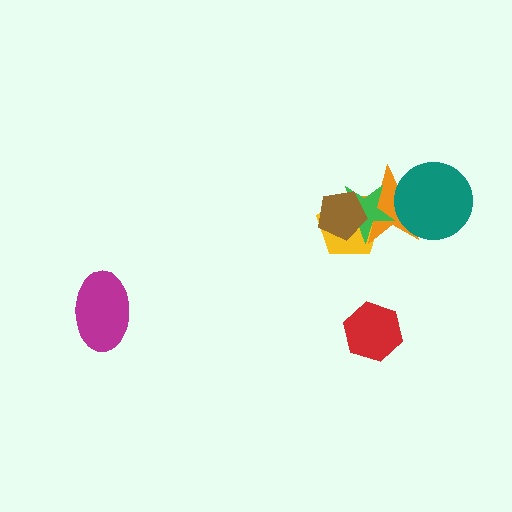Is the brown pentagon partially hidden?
No, no other shape covers it.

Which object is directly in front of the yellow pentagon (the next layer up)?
The orange star is directly in front of the yellow pentagon.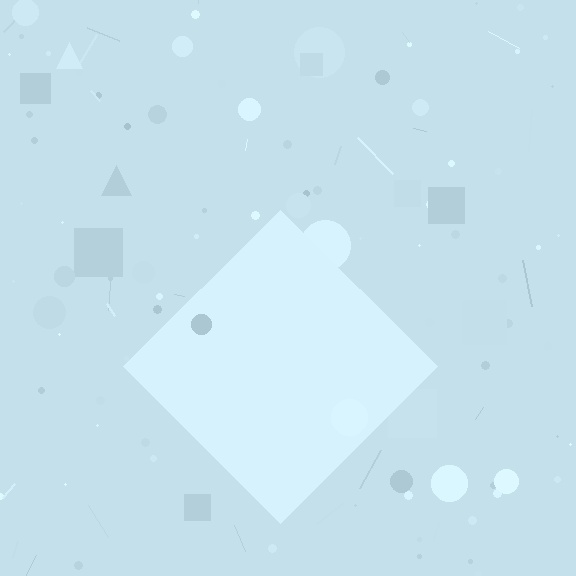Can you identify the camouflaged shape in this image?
The camouflaged shape is a diamond.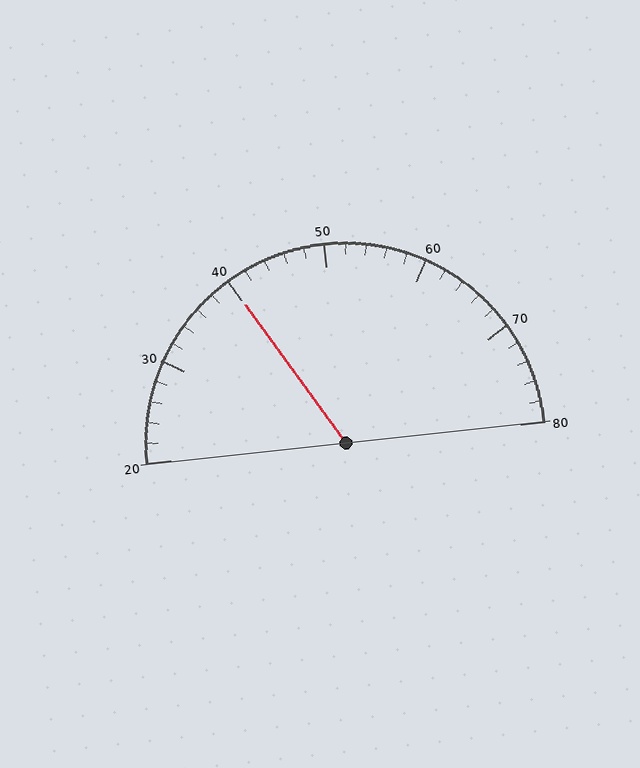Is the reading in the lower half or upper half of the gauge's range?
The reading is in the lower half of the range (20 to 80).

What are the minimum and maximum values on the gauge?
The gauge ranges from 20 to 80.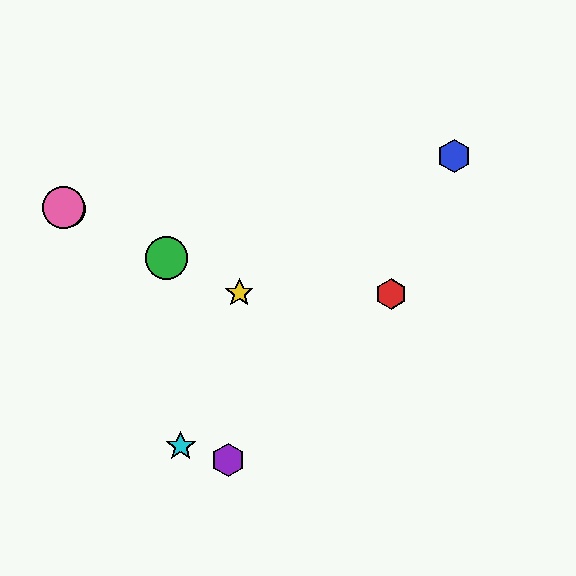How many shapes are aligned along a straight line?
4 shapes (the green circle, the yellow star, the orange circle, the pink circle) are aligned along a straight line.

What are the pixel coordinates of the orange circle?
The orange circle is at (66, 209).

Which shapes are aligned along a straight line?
The green circle, the yellow star, the orange circle, the pink circle are aligned along a straight line.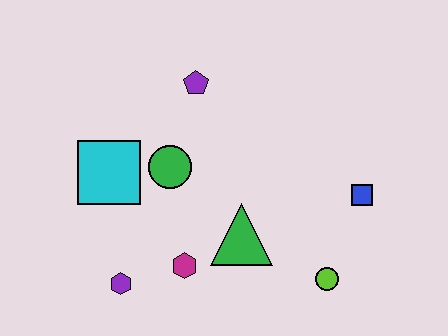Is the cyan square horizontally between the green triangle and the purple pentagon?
No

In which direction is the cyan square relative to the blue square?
The cyan square is to the left of the blue square.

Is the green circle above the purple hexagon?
Yes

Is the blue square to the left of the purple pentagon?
No